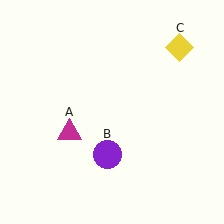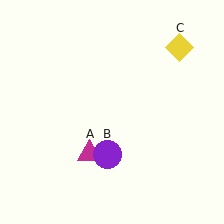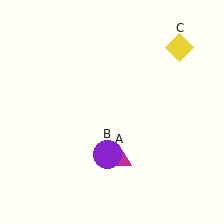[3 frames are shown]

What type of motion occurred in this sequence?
The magenta triangle (object A) rotated counterclockwise around the center of the scene.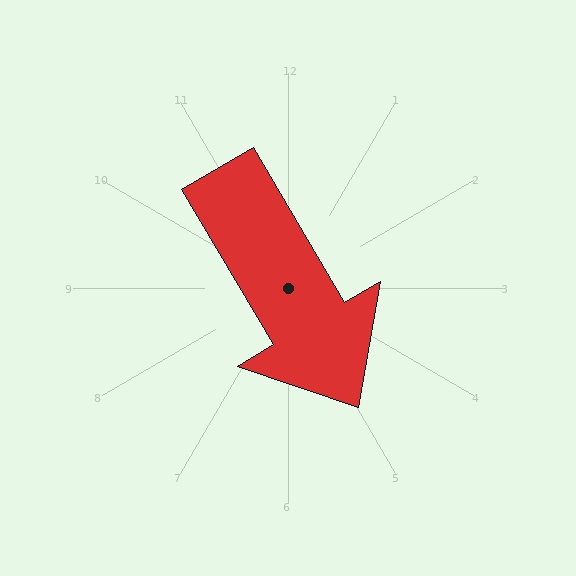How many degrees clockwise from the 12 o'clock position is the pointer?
Approximately 150 degrees.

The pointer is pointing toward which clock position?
Roughly 5 o'clock.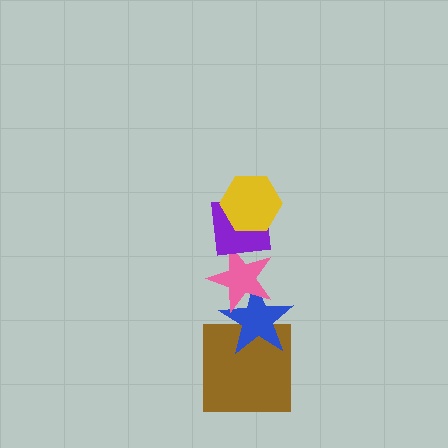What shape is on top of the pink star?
The purple square is on top of the pink star.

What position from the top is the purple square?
The purple square is 2nd from the top.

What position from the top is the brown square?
The brown square is 5th from the top.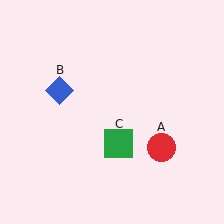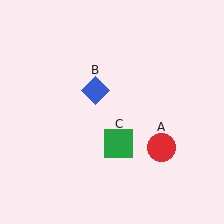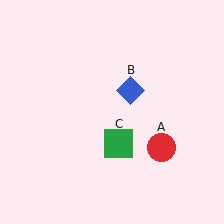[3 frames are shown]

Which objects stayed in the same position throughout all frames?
Red circle (object A) and green square (object C) remained stationary.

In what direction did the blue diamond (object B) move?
The blue diamond (object B) moved right.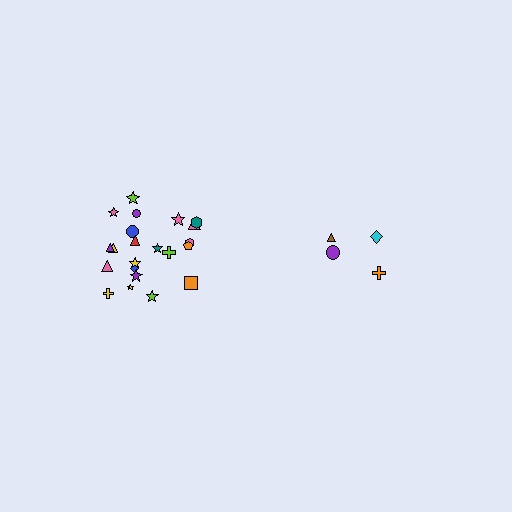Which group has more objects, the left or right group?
The left group.